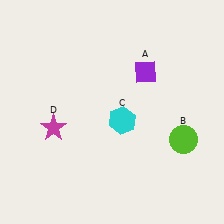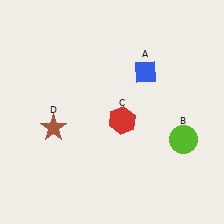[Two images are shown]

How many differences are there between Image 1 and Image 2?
There are 3 differences between the two images.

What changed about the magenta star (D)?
In Image 1, D is magenta. In Image 2, it changed to brown.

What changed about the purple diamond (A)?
In Image 1, A is purple. In Image 2, it changed to blue.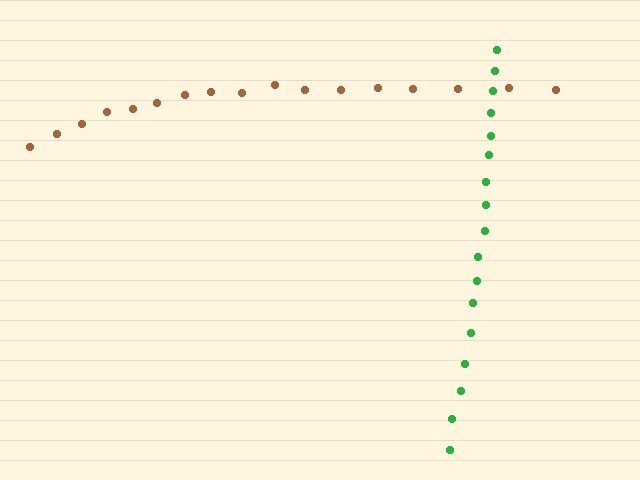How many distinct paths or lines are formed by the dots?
There are 2 distinct paths.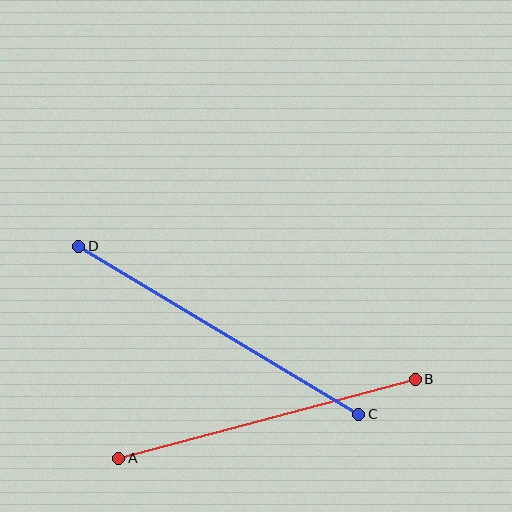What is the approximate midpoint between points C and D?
The midpoint is at approximately (219, 330) pixels.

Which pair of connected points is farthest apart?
Points C and D are farthest apart.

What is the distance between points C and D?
The distance is approximately 326 pixels.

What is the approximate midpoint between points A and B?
The midpoint is at approximately (267, 419) pixels.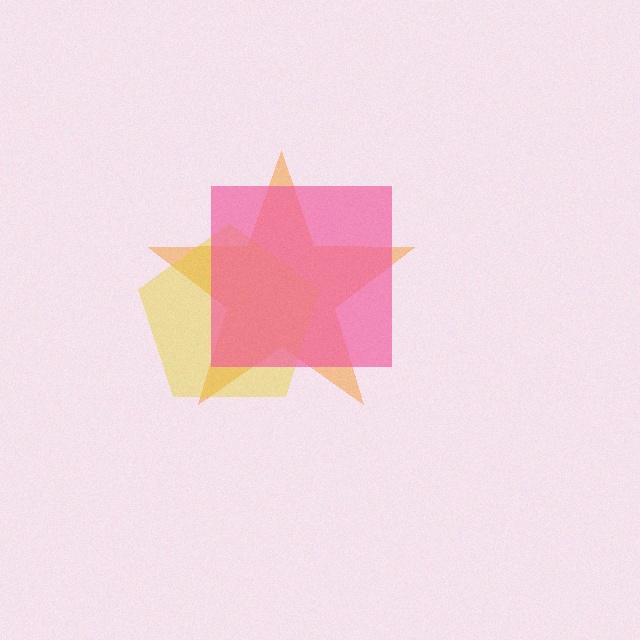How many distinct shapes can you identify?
There are 3 distinct shapes: an orange star, a yellow pentagon, a pink square.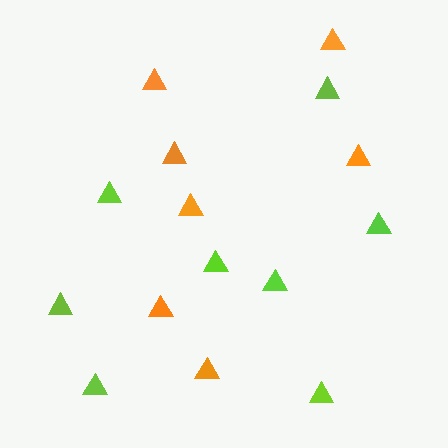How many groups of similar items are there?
There are 2 groups: one group of lime triangles (8) and one group of orange triangles (7).